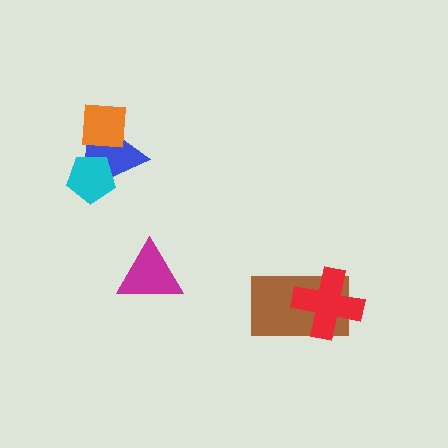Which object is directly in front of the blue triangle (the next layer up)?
The orange square is directly in front of the blue triangle.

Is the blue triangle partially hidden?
Yes, it is partially covered by another shape.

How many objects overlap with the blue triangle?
2 objects overlap with the blue triangle.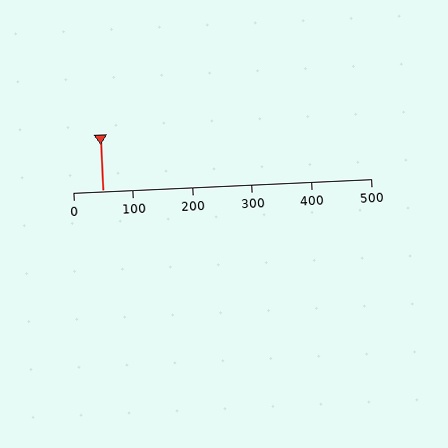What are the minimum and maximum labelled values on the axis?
The axis runs from 0 to 500.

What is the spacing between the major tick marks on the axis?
The major ticks are spaced 100 apart.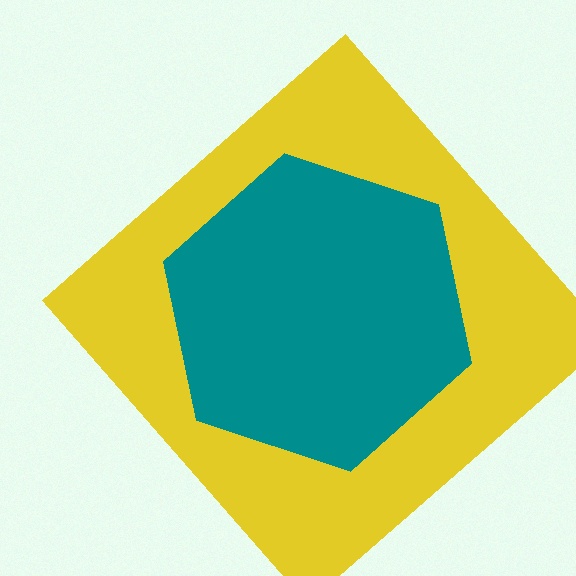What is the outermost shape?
The yellow diamond.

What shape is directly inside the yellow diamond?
The teal hexagon.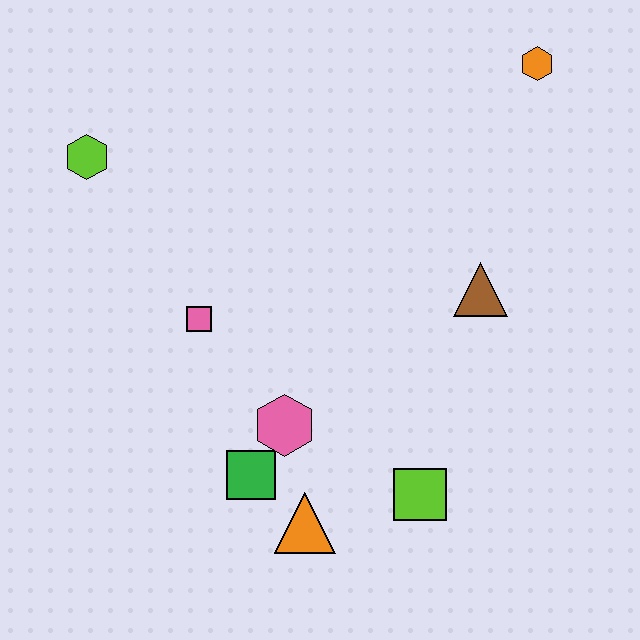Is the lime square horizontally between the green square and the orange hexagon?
Yes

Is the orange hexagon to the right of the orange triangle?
Yes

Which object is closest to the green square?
The pink hexagon is closest to the green square.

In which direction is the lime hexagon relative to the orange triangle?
The lime hexagon is above the orange triangle.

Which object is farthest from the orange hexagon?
The orange triangle is farthest from the orange hexagon.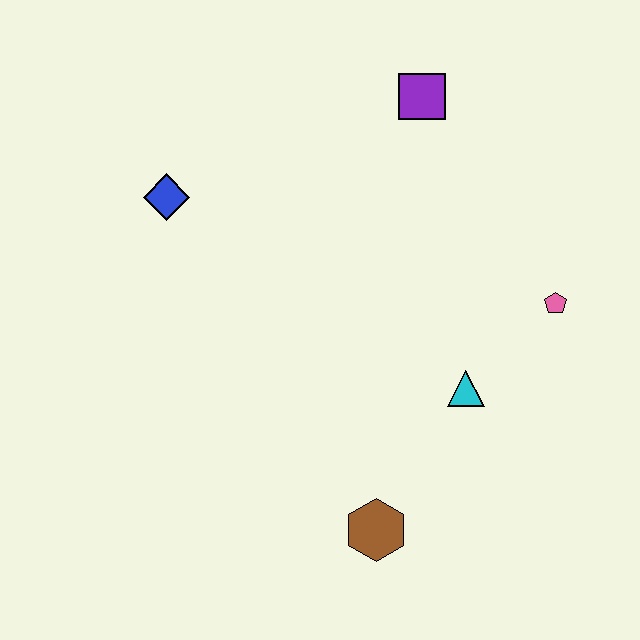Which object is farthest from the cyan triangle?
The blue diamond is farthest from the cyan triangle.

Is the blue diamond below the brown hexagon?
No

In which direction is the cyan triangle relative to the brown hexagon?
The cyan triangle is above the brown hexagon.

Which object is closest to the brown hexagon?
The cyan triangle is closest to the brown hexagon.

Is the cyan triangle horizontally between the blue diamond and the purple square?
No